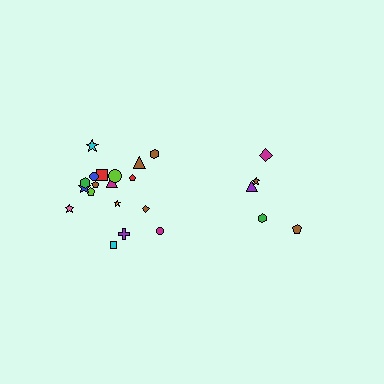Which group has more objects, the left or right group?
The left group.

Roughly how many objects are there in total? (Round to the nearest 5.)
Roughly 25 objects in total.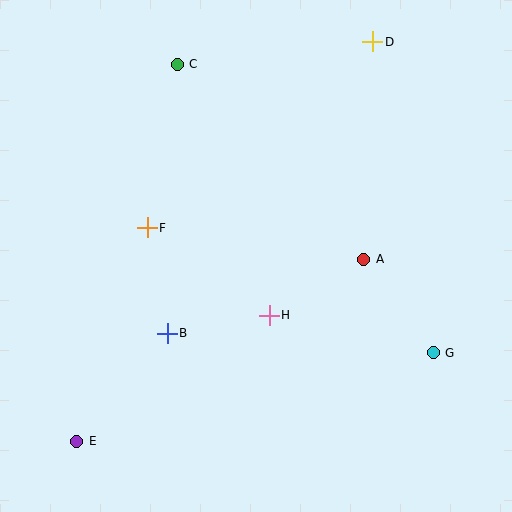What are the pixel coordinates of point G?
Point G is at (433, 353).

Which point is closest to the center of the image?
Point H at (269, 315) is closest to the center.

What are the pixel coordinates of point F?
Point F is at (147, 228).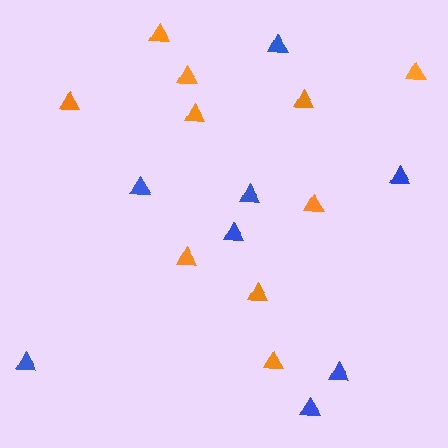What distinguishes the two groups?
There are 2 groups: one group of blue triangles (8) and one group of orange triangles (10).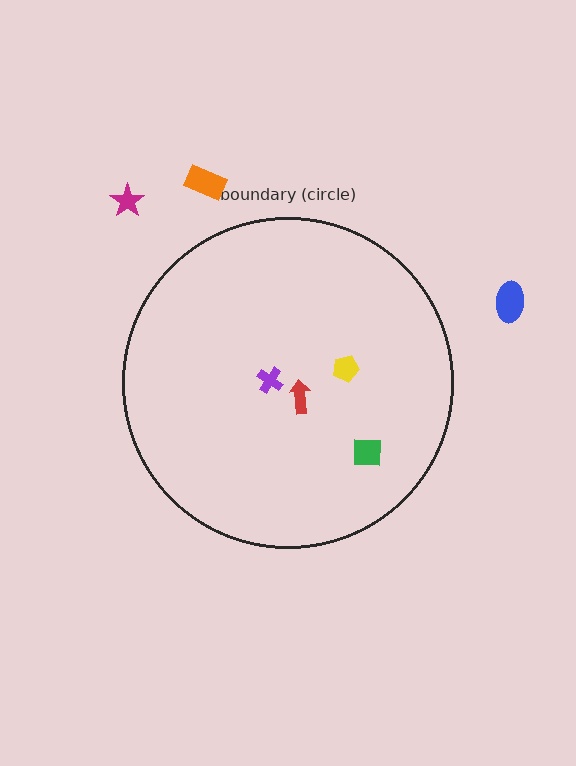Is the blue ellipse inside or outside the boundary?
Outside.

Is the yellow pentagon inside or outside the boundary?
Inside.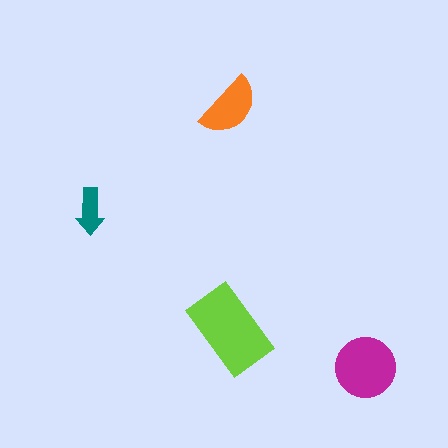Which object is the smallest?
The teal arrow.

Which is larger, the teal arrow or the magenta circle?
The magenta circle.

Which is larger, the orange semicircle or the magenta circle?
The magenta circle.